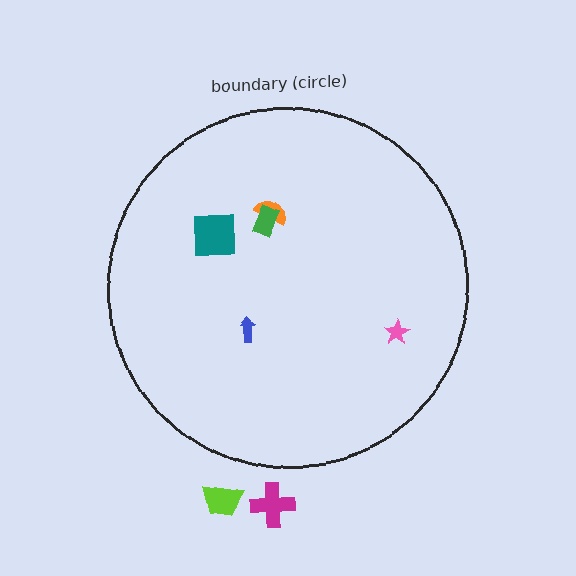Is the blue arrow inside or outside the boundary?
Inside.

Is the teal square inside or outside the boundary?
Inside.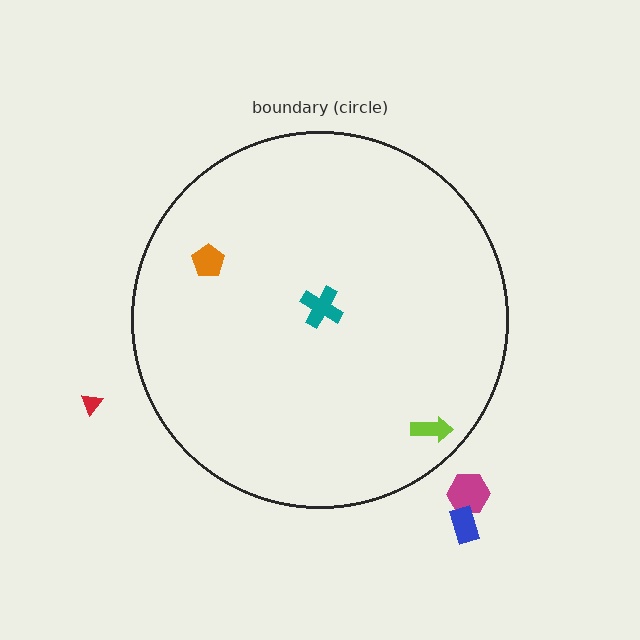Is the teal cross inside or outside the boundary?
Inside.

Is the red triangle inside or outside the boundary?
Outside.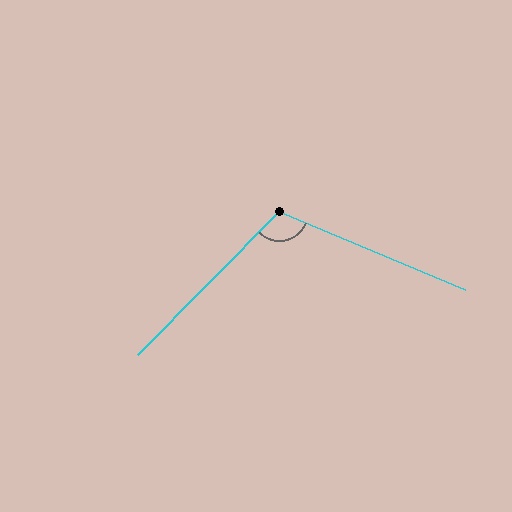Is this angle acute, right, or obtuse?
It is obtuse.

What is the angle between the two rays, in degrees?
Approximately 112 degrees.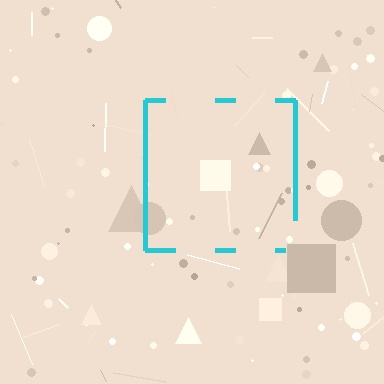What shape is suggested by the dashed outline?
The dashed outline suggests a square.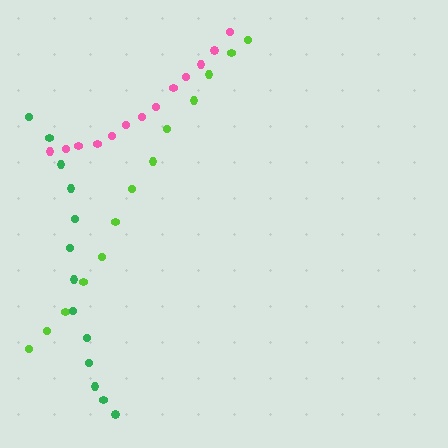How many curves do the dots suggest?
There are 3 distinct paths.